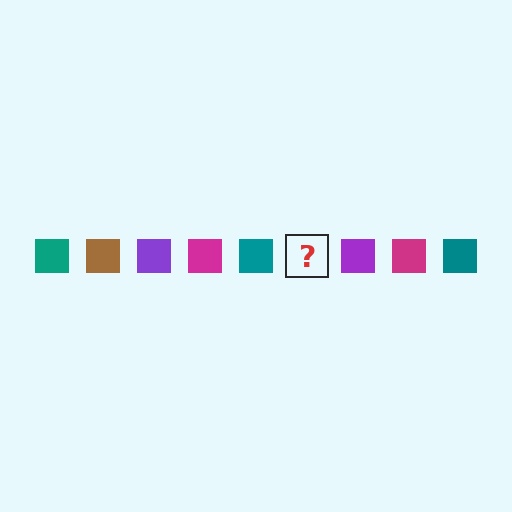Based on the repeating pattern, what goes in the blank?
The blank should be a brown square.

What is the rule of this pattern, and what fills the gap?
The rule is that the pattern cycles through teal, brown, purple, magenta squares. The gap should be filled with a brown square.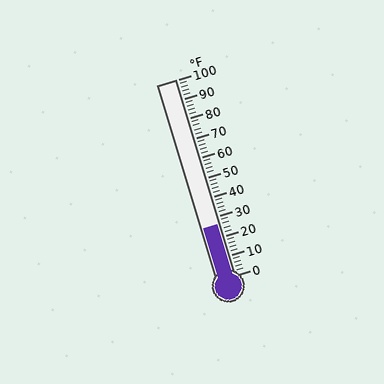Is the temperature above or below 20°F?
The temperature is above 20°F.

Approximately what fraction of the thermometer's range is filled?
The thermometer is filled to approximately 25% of its range.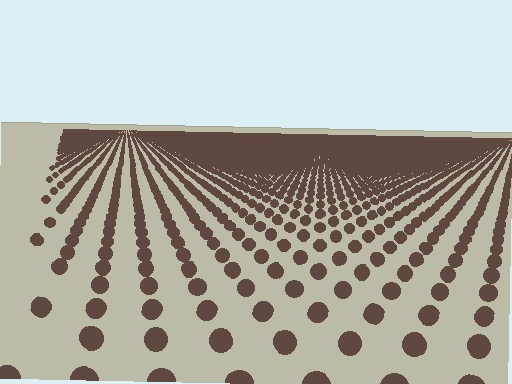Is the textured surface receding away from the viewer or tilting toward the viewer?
The surface is receding away from the viewer. Texture elements get smaller and denser toward the top.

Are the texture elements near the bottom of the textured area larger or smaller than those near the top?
Larger. Near the bottom, elements are closer to the viewer and appear at a bigger on-screen size.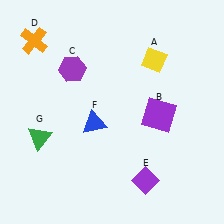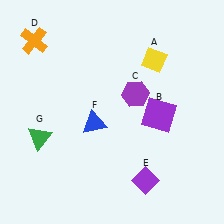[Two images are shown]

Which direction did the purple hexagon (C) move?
The purple hexagon (C) moved right.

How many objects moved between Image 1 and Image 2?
1 object moved between the two images.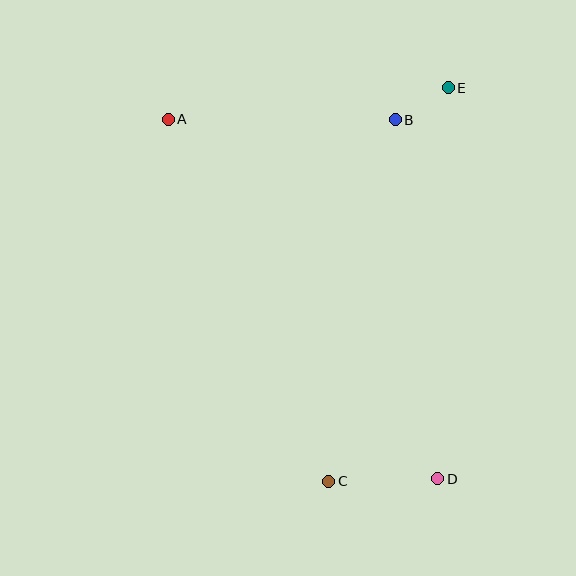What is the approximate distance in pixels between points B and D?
The distance between B and D is approximately 361 pixels.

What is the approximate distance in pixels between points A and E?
The distance between A and E is approximately 282 pixels.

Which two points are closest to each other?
Points B and E are closest to each other.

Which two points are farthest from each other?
Points A and D are farthest from each other.